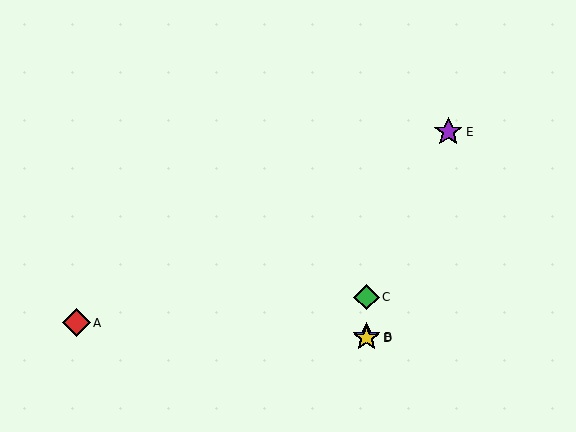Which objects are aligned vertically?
Objects B, C, D are aligned vertically.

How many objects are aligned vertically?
3 objects (B, C, D) are aligned vertically.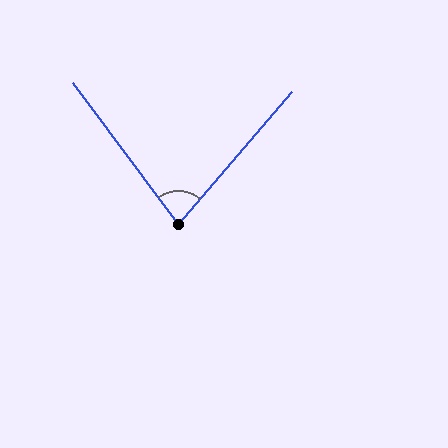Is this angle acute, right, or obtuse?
It is acute.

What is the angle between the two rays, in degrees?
Approximately 77 degrees.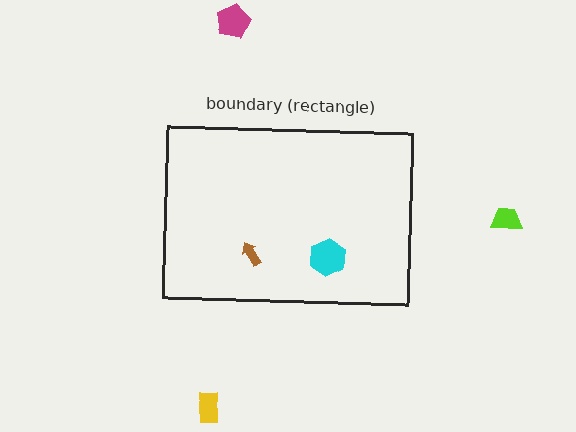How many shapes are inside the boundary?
2 inside, 3 outside.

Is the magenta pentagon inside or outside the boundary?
Outside.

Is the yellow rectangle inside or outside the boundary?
Outside.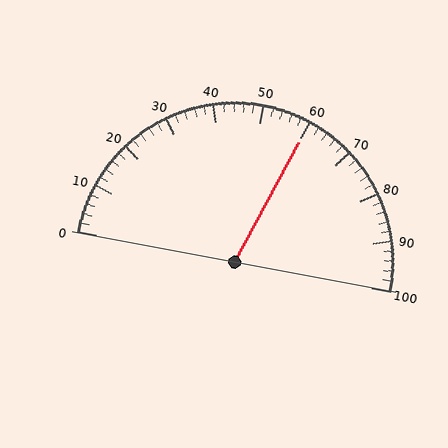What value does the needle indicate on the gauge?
The needle indicates approximately 60.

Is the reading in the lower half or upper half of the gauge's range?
The reading is in the upper half of the range (0 to 100).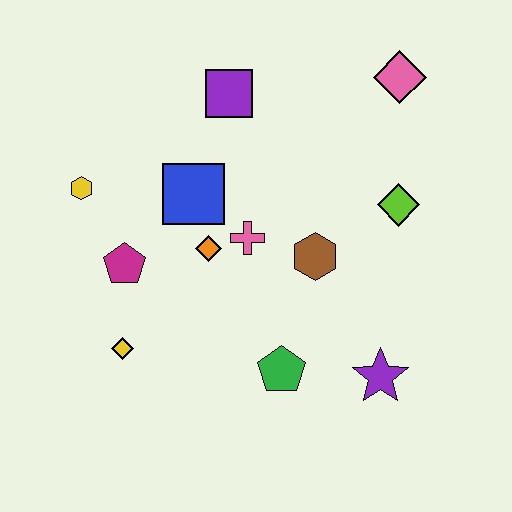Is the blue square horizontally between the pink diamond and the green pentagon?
No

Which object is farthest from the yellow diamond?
The pink diamond is farthest from the yellow diamond.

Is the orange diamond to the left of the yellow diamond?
No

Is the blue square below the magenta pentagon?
No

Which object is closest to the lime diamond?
The brown hexagon is closest to the lime diamond.